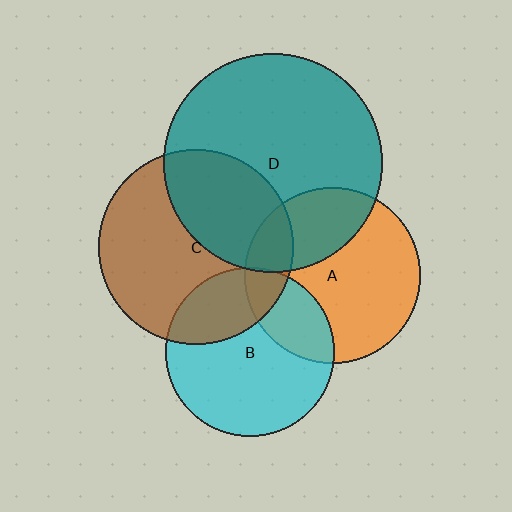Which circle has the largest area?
Circle D (teal).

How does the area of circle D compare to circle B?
Approximately 1.7 times.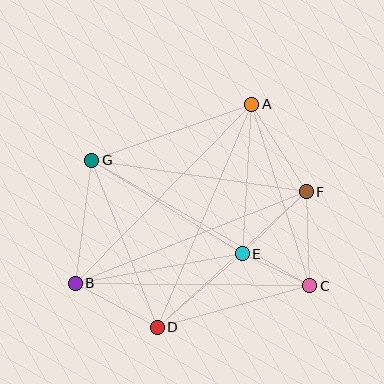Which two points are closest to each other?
Points C and E are closest to each other.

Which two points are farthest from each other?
Points C and G are farthest from each other.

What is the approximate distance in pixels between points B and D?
The distance between B and D is approximately 93 pixels.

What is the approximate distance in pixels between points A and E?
The distance between A and E is approximately 150 pixels.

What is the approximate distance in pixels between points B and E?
The distance between B and E is approximately 170 pixels.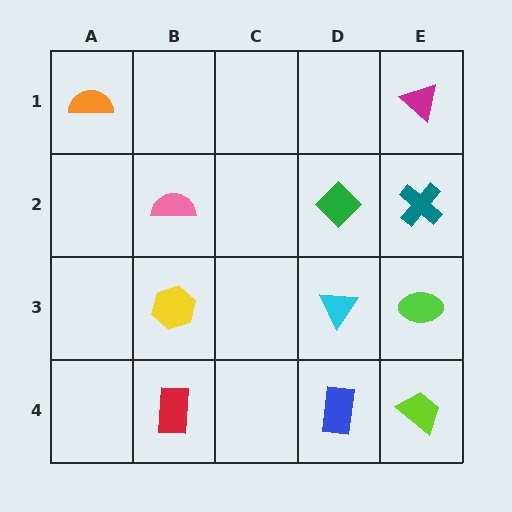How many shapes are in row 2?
3 shapes.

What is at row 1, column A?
An orange semicircle.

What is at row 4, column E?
A lime trapezoid.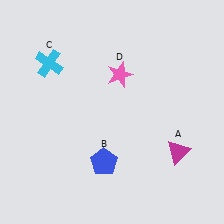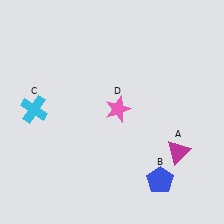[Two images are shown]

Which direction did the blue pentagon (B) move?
The blue pentagon (B) moved right.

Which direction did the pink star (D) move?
The pink star (D) moved down.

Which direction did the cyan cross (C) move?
The cyan cross (C) moved down.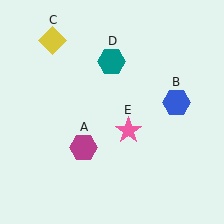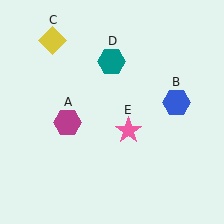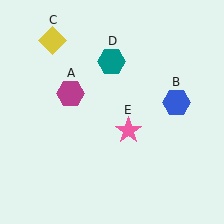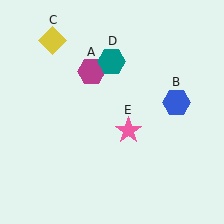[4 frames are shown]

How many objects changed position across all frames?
1 object changed position: magenta hexagon (object A).